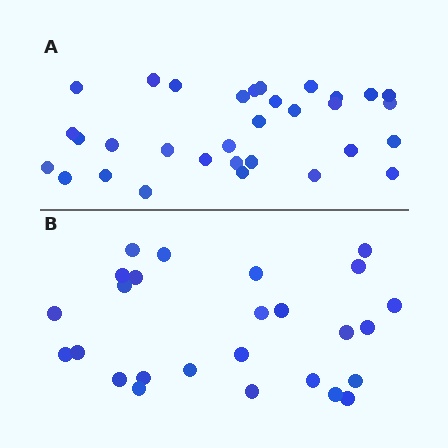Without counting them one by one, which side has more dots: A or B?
Region A (the top region) has more dots.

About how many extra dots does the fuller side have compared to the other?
Region A has about 6 more dots than region B.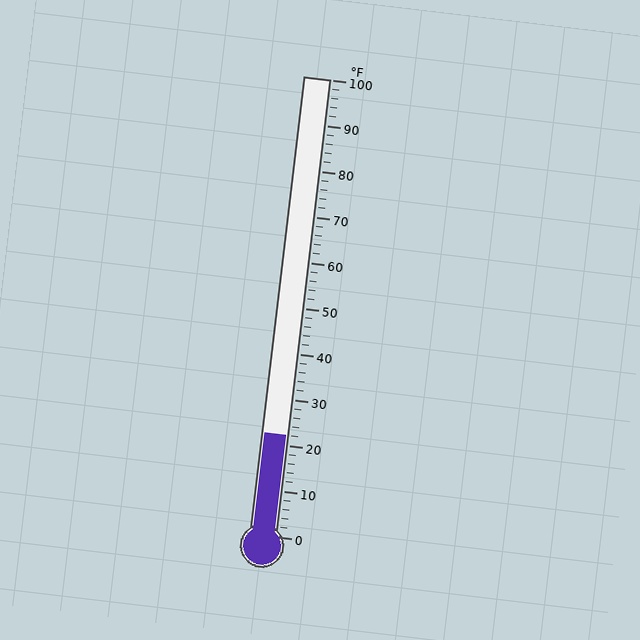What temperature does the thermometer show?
The thermometer shows approximately 22°F.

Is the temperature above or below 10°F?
The temperature is above 10°F.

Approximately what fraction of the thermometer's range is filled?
The thermometer is filled to approximately 20% of its range.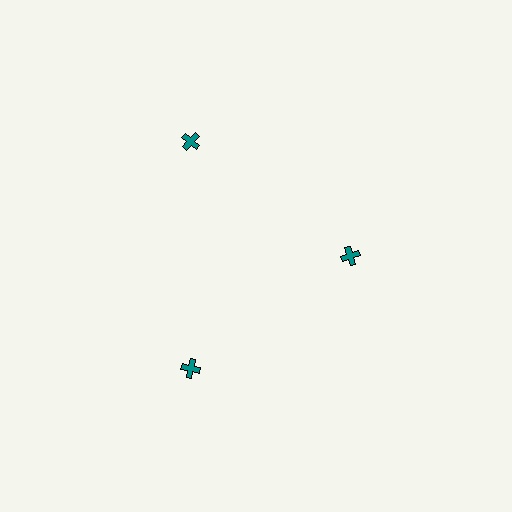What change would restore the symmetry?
The symmetry would be restored by moving it outward, back onto the ring so that all 3 crosses sit at equal angles and equal distance from the center.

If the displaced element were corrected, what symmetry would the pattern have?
It would have 3-fold rotational symmetry — the pattern would map onto itself every 120 degrees.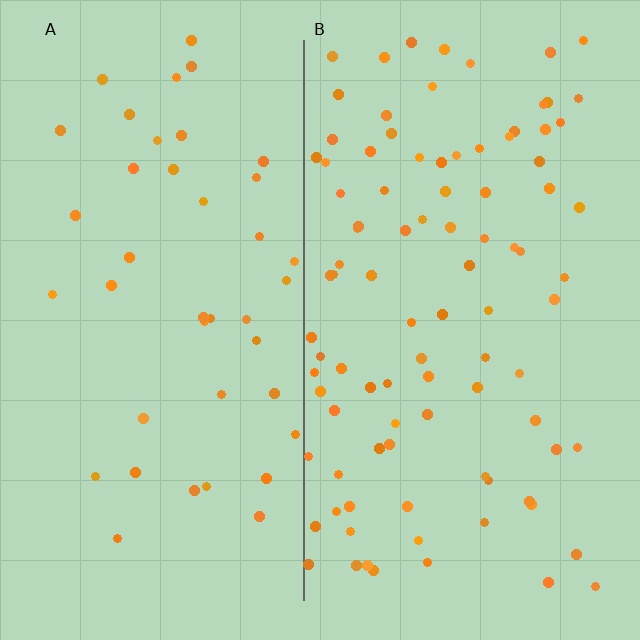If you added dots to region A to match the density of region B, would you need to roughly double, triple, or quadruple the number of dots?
Approximately double.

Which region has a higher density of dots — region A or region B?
B (the right).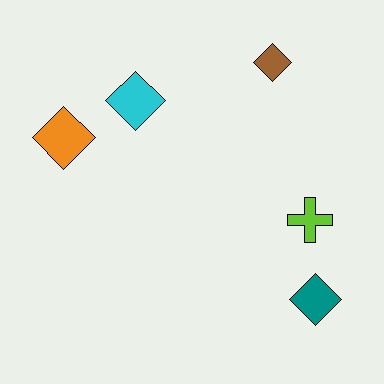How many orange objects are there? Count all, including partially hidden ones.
There is 1 orange object.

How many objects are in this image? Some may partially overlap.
There are 5 objects.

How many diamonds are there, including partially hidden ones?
There are 4 diamonds.